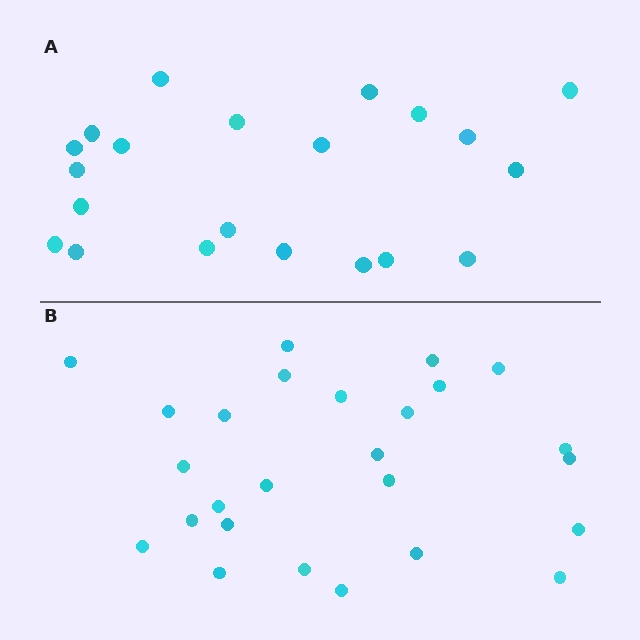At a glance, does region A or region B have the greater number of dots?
Region B (the bottom region) has more dots.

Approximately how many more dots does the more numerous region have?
Region B has about 5 more dots than region A.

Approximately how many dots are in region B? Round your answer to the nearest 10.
About 30 dots. (The exact count is 26, which rounds to 30.)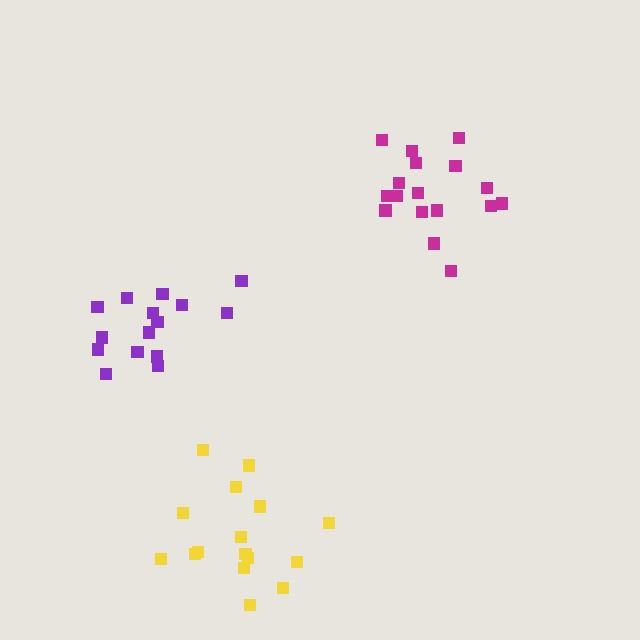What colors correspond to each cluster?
The clusters are colored: magenta, yellow, purple.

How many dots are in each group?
Group 1: 17 dots, Group 2: 16 dots, Group 3: 15 dots (48 total).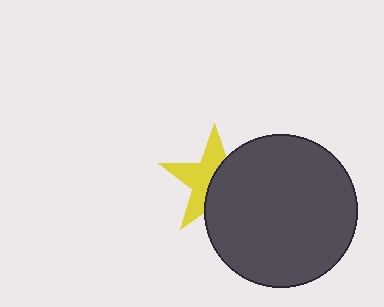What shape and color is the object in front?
The object in front is a dark gray circle.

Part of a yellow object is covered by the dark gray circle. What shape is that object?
It is a star.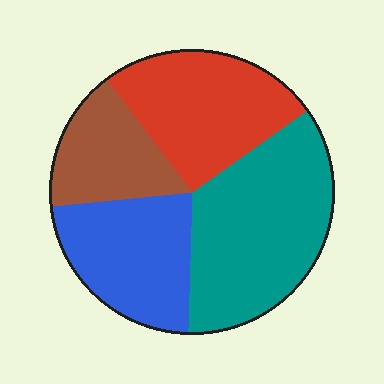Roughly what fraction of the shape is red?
Red covers 26% of the shape.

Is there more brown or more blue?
Blue.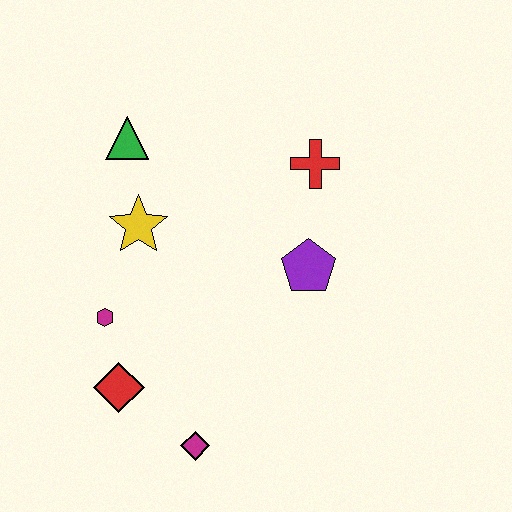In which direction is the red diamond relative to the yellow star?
The red diamond is below the yellow star.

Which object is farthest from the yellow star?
The magenta diamond is farthest from the yellow star.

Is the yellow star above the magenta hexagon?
Yes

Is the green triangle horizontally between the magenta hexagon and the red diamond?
No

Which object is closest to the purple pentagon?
The red cross is closest to the purple pentagon.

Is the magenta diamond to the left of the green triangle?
No